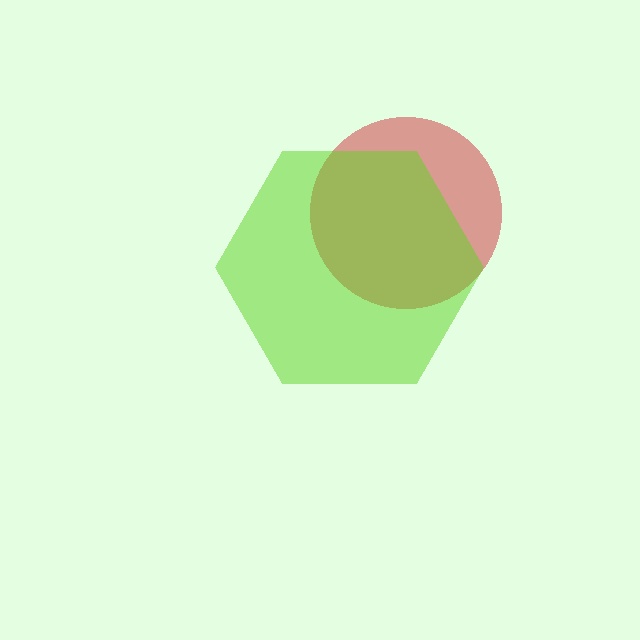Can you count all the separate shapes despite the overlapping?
Yes, there are 2 separate shapes.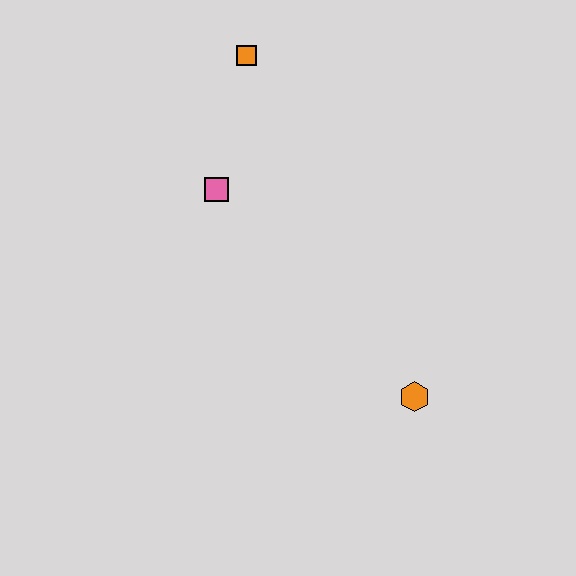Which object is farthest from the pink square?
The orange hexagon is farthest from the pink square.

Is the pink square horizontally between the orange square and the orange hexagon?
No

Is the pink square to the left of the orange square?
Yes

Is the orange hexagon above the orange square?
No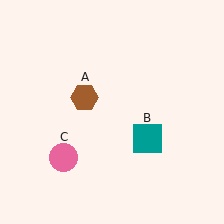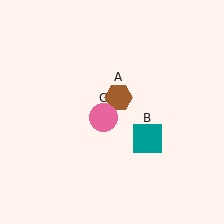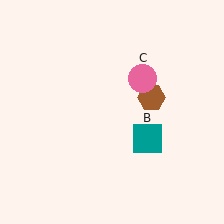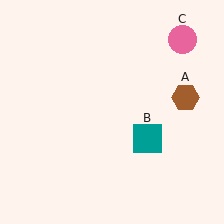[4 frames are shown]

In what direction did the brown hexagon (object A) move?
The brown hexagon (object A) moved right.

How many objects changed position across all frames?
2 objects changed position: brown hexagon (object A), pink circle (object C).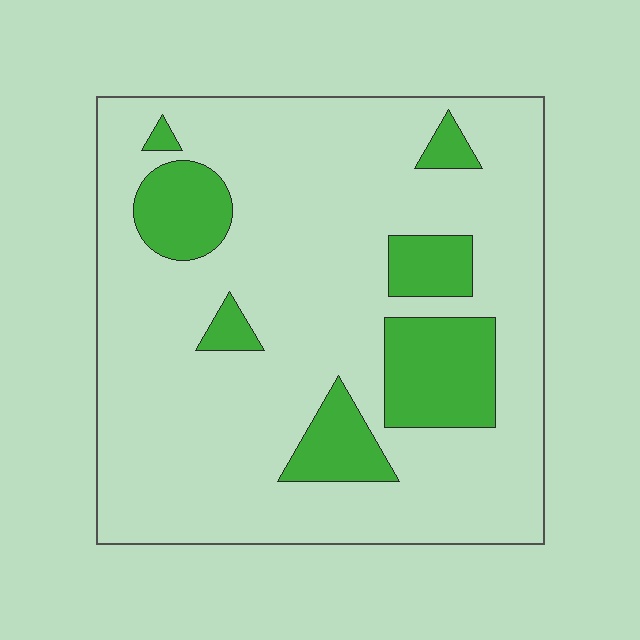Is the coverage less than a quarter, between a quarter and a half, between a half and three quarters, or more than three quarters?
Less than a quarter.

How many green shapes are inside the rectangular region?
7.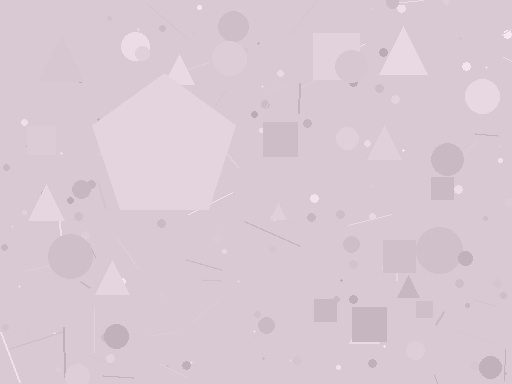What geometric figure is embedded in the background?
A pentagon is embedded in the background.